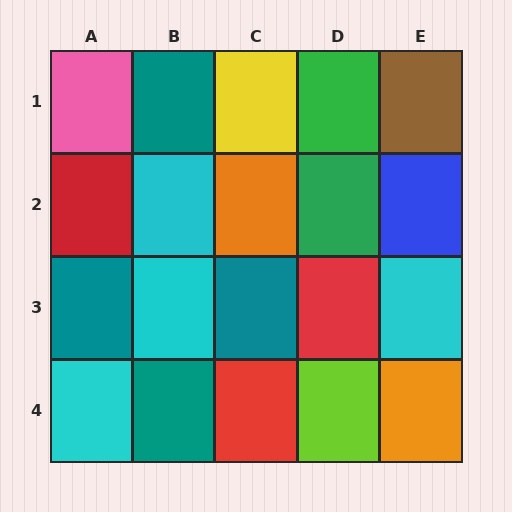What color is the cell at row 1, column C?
Yellow.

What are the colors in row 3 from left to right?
Teal, cyan, teal, red, cyan.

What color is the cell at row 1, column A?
Pink.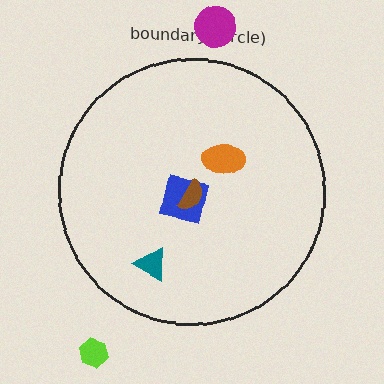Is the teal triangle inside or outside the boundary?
Inside.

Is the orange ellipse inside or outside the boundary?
Inside.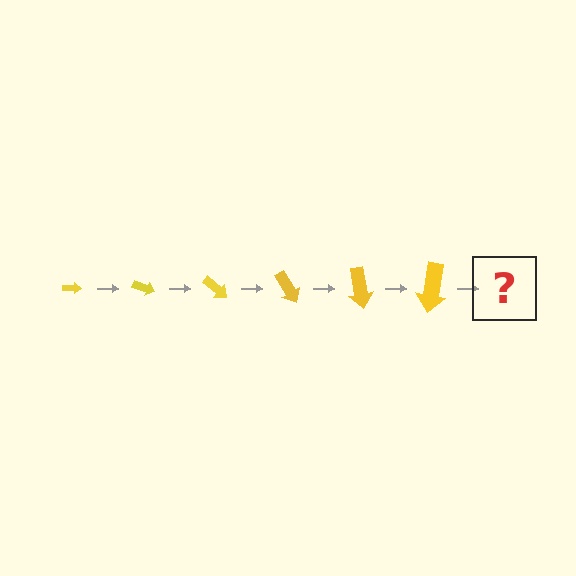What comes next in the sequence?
The next element should be an arrow, larger than the previous one and rotated 120 degrees from the start.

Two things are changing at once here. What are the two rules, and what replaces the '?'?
The two rules are that the arrow grows larger each step and it rotates 20 degrees each step. The '?' should be an arrow, larger than the previous one and rotated 120 degrees from the start.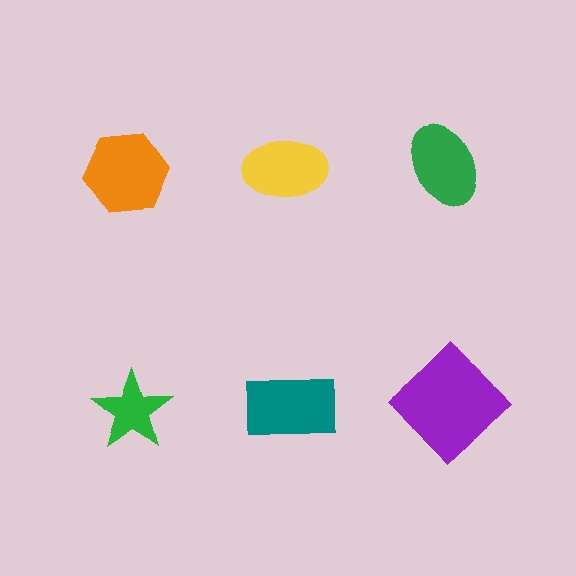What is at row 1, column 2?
A yellow ellipse.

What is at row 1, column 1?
An orange hexagon.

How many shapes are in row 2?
3 shapes.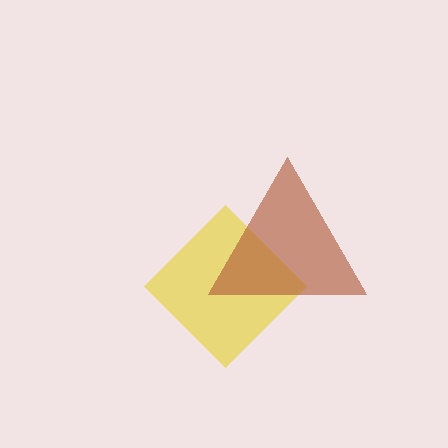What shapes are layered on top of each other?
The layered shapes are: a yellow diamond, a brown triangle.